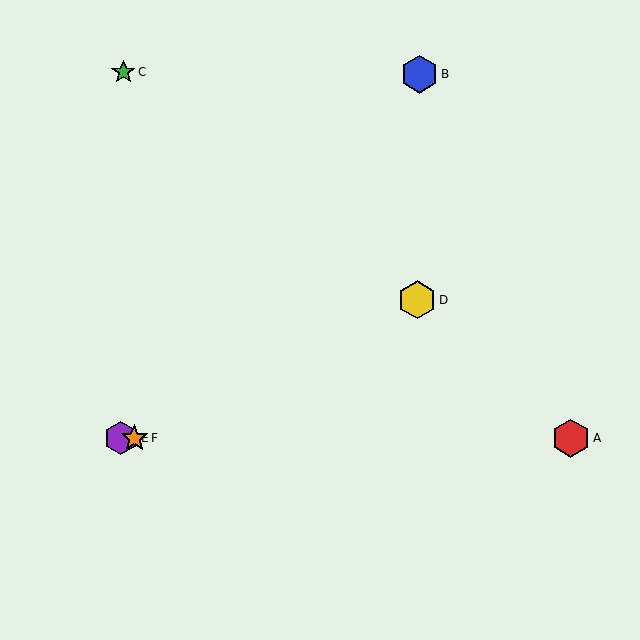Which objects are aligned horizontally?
Objects A, E, F are aligned horizontally.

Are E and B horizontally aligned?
No, E is at y≈438 and B is at y≈74.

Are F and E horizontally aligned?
Yes, both are at y≈438.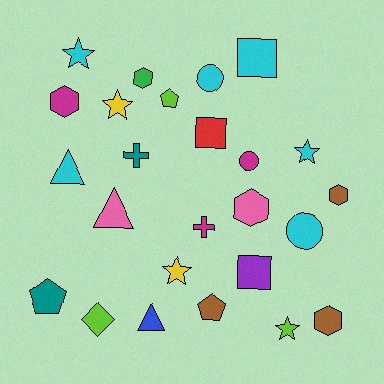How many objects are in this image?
There are 25 objects.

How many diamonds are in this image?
There is 1 diamond.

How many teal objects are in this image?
There are 2 teal objects.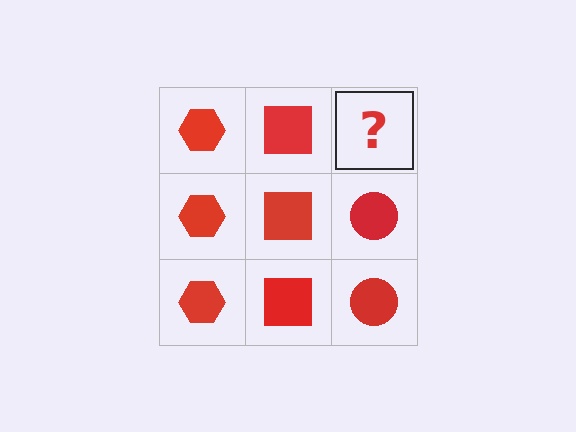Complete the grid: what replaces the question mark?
The question mark should be replaced with a red circle.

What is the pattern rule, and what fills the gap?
The rule is that each column has a consistent shape. The gap should be filled with a red circle.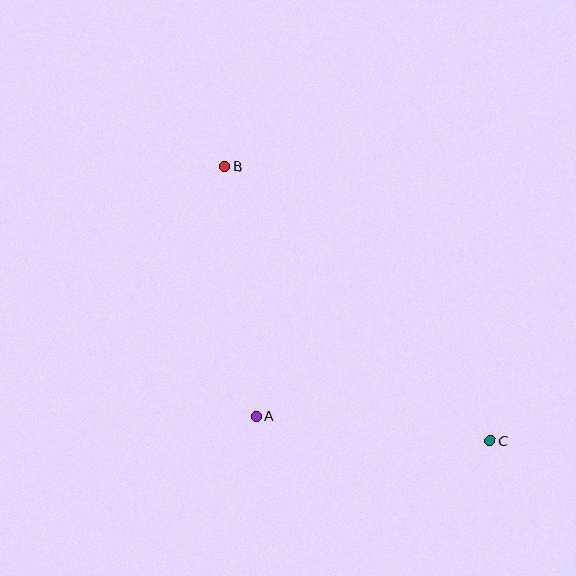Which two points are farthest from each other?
Points B and C are farthest from each other.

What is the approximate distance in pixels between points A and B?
The distance between A and B is approximately 251 pixels.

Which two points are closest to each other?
Points A and C are closest to each other.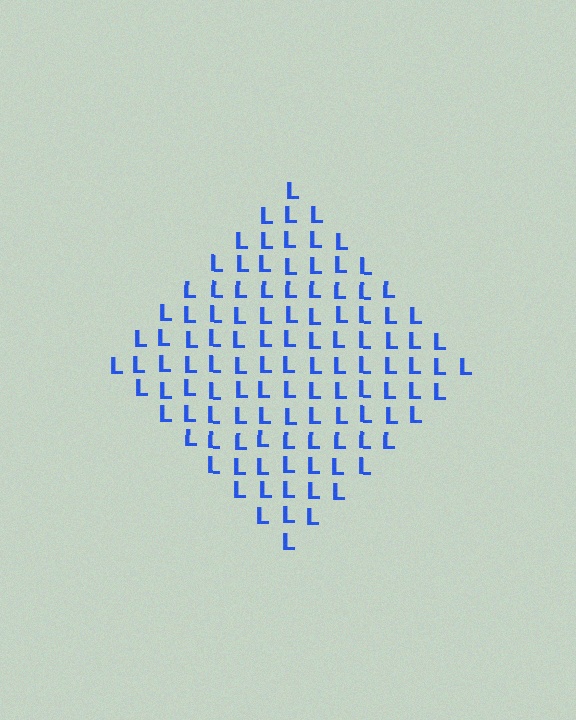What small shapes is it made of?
It is made of small letter L's.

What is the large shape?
The large shape is a diamond.